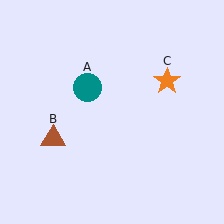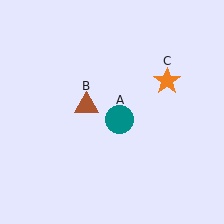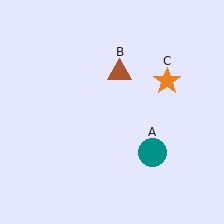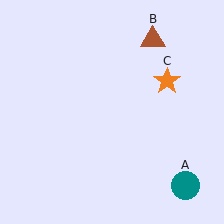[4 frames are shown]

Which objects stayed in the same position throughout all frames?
Orange star (object C) remained stationary.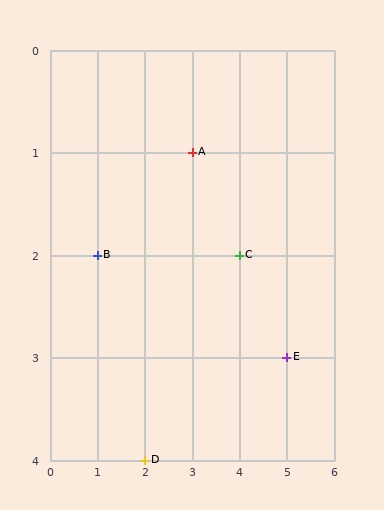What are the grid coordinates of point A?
Point A is at grid coordinates (3, 1).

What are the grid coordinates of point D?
Point D is at grid coordinates (2, 4).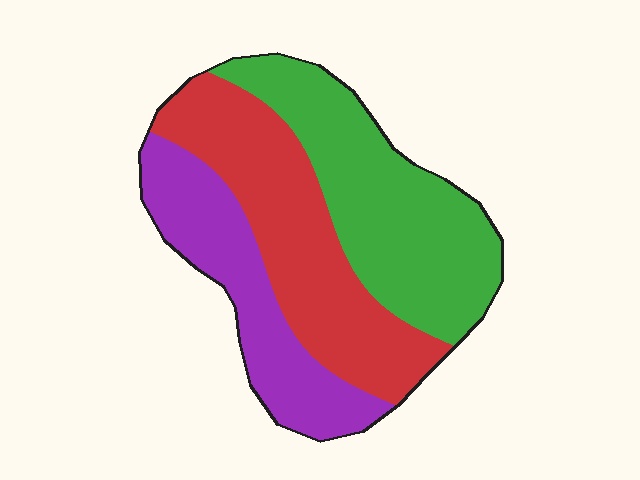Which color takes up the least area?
Purple, at roughly 25%.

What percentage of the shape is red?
Red takes up about three eighths (3/8) of the shape.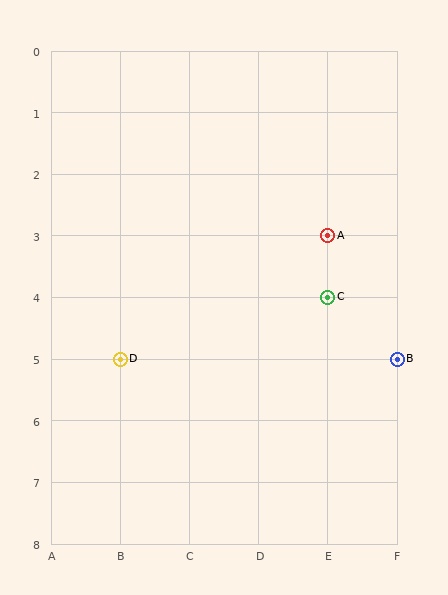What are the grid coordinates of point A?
Point A is at grid coordinates (E, 3).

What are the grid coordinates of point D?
Point D is at grid coordinates (B, 5).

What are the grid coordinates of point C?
Point C is at grid coordinates (E, 4).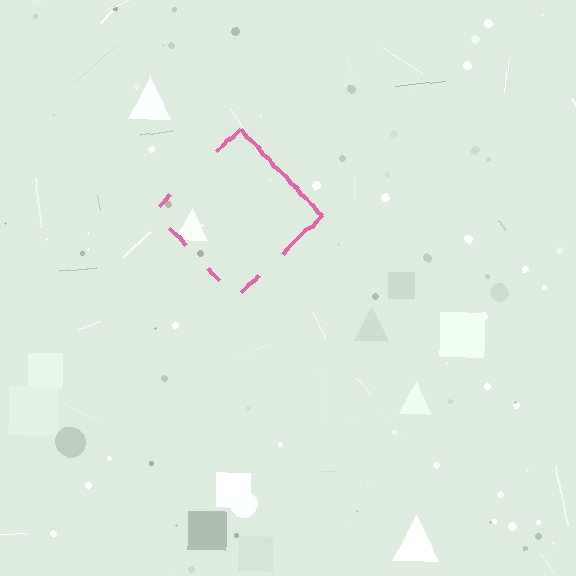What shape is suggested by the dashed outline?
The dashed outline suggests a diamond.